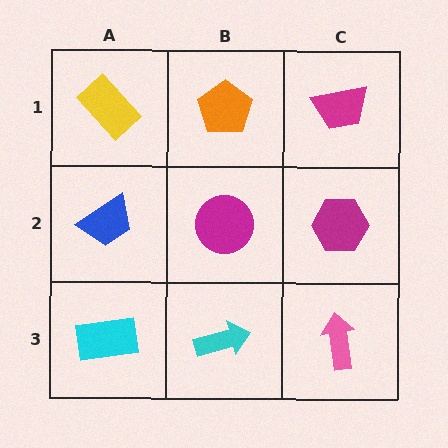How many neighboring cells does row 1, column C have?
2.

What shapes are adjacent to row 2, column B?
An orange pentagon (row 1, column B), a cyan arrow (row 3, column B), a blue trapezoid (row 2, column A), a magenta hexagon (row 2, column C).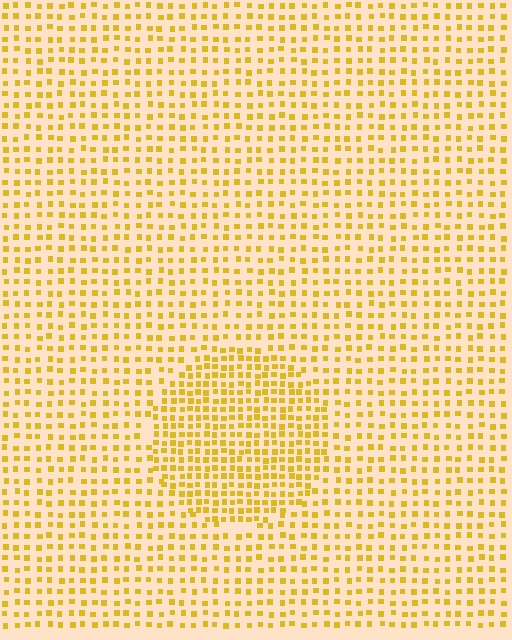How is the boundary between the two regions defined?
The boundary is defined by a change in element density (approximately 1.7x ratio). All elements are the same color, size, and shape.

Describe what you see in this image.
The image contains small yellow elements arranged at two different densities. A circle-shaped region is visible where the elements are more densely packed than the surrounding area.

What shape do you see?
I see a circle.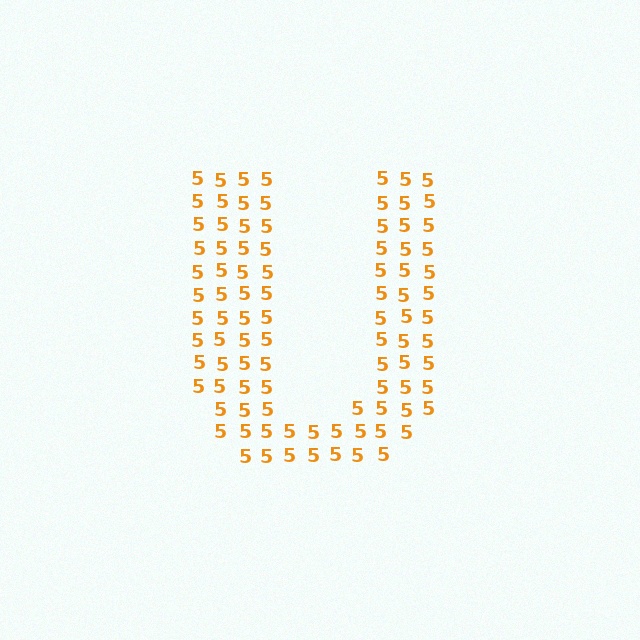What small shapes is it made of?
It is made of small digit 5's.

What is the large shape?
The large shape is the letter U.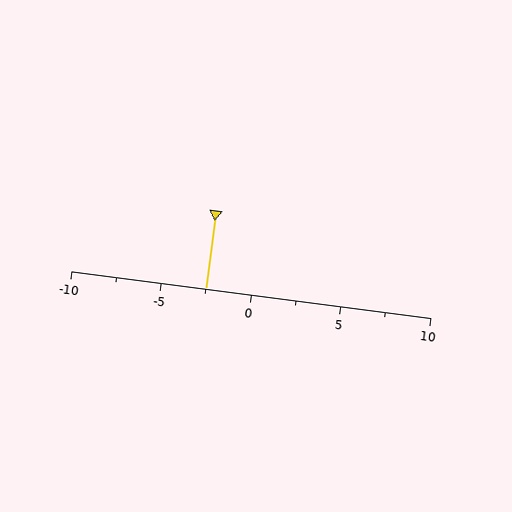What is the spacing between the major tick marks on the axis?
The major ticks are spaced 5 apart.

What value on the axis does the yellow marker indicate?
The marker indicates approximately -2.5.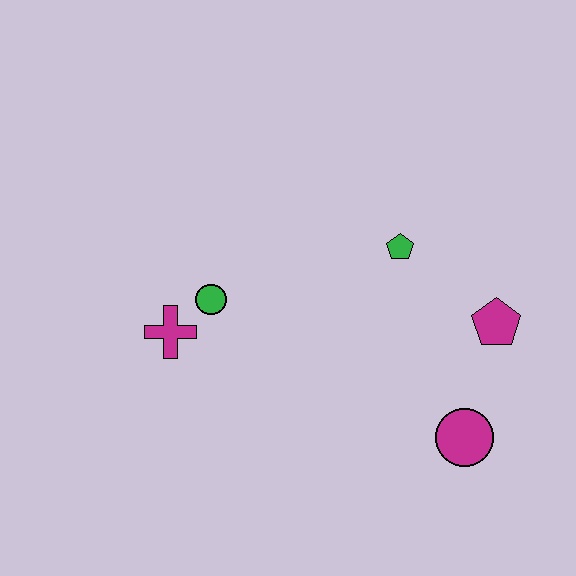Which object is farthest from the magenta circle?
The magenta cross is farthest from the magenta circle.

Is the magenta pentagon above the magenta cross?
Yes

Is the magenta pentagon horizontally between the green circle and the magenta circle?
No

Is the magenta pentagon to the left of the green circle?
No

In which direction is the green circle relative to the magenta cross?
The green circle is to the right of the magenta cross.